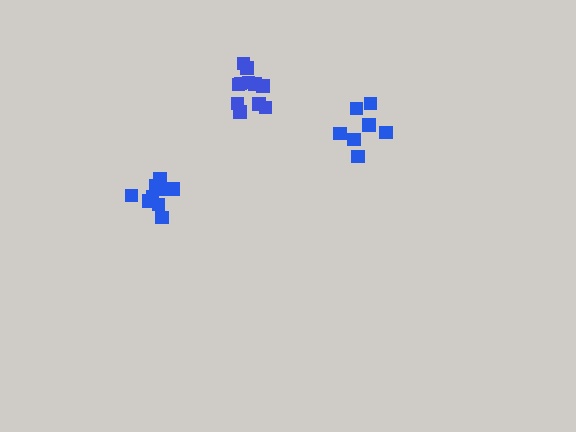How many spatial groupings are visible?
There are 3 spatial groupings.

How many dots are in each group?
Group 1: 11 dots, Group 2: 9 dots, Group 3: 7 dots (27 total).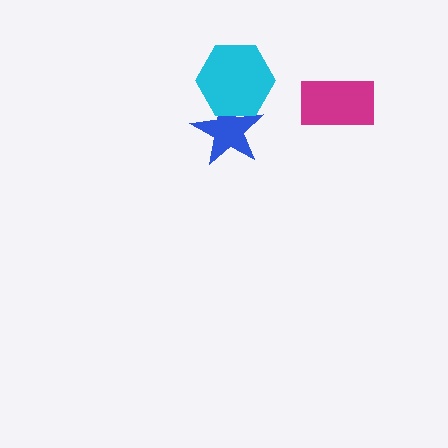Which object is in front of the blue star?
The cyan hexagon is in front of the blue star.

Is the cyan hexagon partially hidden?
No, no other shape covers it.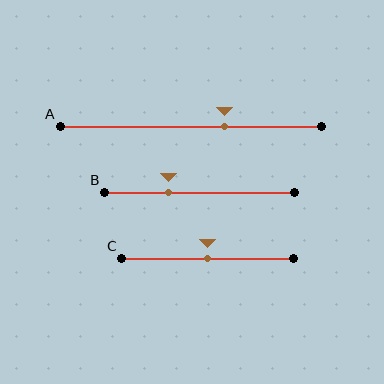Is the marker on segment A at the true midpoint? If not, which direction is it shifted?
No, the marker on segment A is shifted to the right by about 13% of the segment length.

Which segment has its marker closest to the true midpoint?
Segment C has its marker closest to the true midpoint.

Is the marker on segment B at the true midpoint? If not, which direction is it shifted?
No, the marker on segment B is shifted to the left by about 16% of the segment length.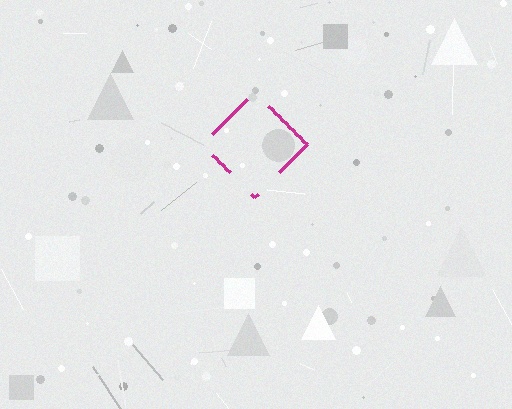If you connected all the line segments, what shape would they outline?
They would outline a diamond.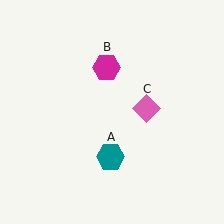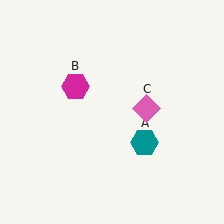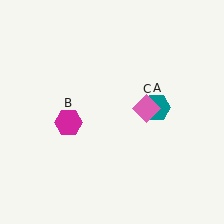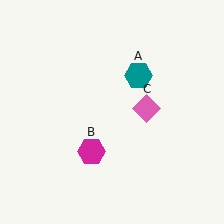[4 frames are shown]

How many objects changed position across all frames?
2 objects changed position: teal hexagon (object A), magenta hexagon (object B).